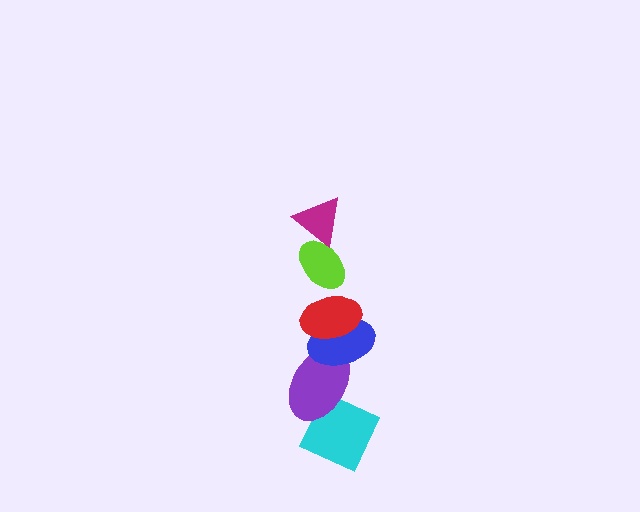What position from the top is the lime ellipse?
The lime ellipse is 2nd from the top.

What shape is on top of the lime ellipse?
The magenta triangle is on top of the lime ellipse.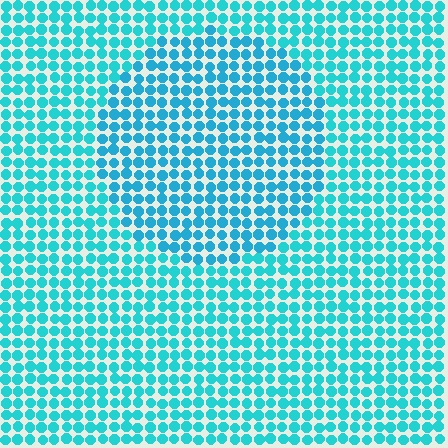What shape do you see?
I see a circle.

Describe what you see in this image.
The image is filled with small cyan elements in a uniform arrangement. A circle-shaped region is visible where the elements are tinted to a slightly different hue, forming a subtle color boundary.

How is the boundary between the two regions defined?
The boundary is defined purely by a slight shift in hue (about 14 degrees). Spacing, size, and orientation are identical on both sides.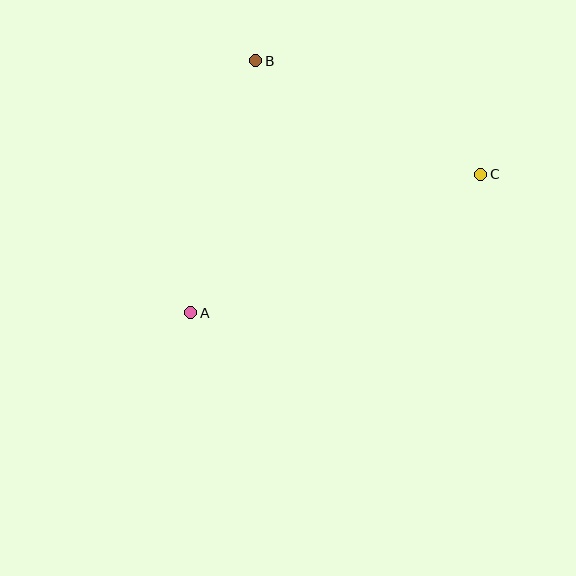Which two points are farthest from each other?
Points A and C are farthest from each other.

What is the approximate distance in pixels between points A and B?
The distance between A and B is approximately 260 pixels.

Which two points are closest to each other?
Points B and C are closest to each other.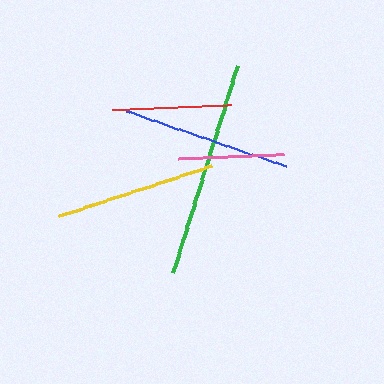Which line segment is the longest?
The green line is the longest at approximately 217 pixels.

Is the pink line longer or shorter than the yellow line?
The yellow line is longer than the pink line.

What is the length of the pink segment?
The pink segment is approximately 106 pixels long.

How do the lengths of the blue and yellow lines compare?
The blue and yellow lines are approximately the same length.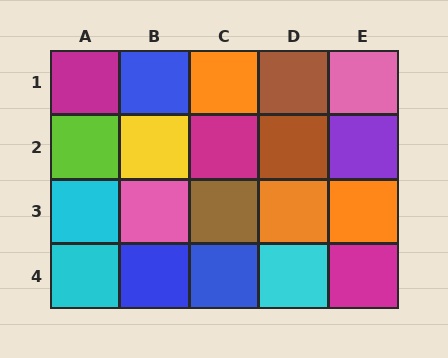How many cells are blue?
3 cells are blue.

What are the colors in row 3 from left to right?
Cyan, pink, brown, orange, orange.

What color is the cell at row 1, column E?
Pink.